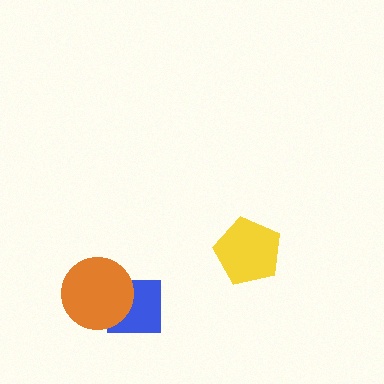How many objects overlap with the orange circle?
1 object overlaps with the orange circle.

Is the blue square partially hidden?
Yes, it is partially covered by another shape.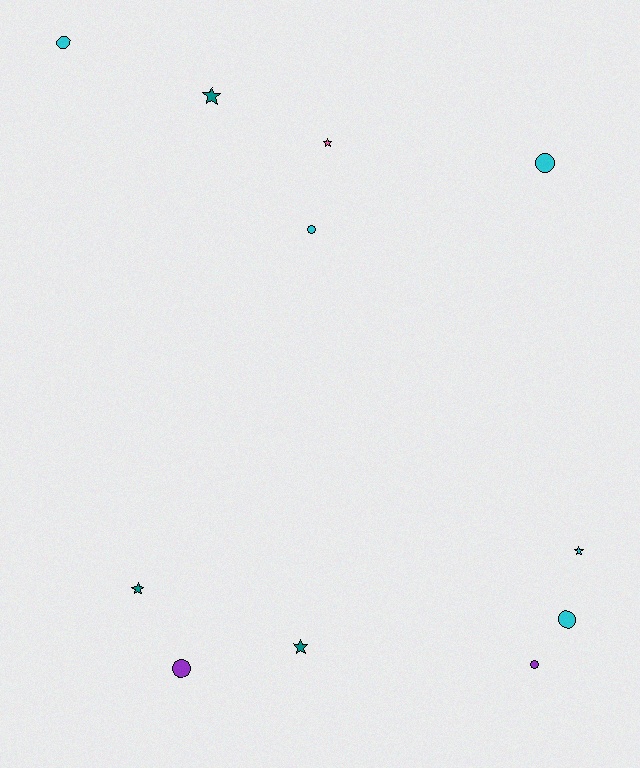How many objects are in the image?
There are 11 objects.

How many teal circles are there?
There are no teal circles.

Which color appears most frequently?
Cyan, with 5 objects.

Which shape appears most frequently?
Circle, with 6 objects.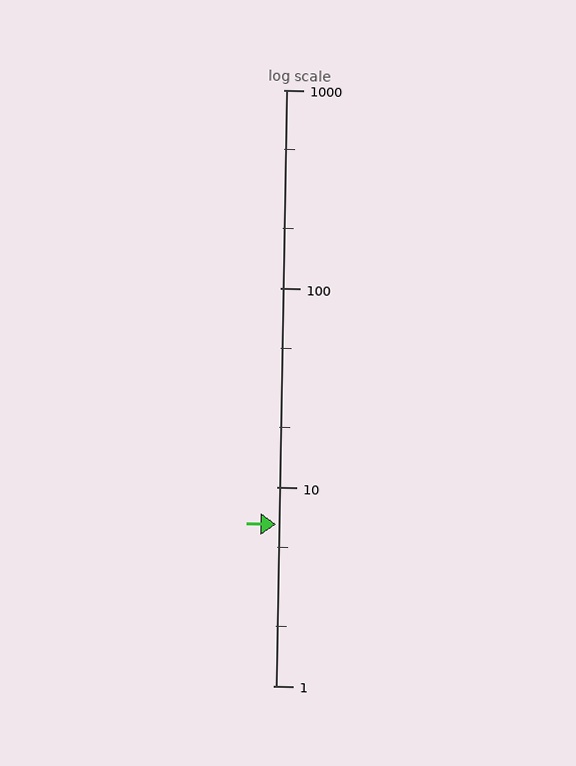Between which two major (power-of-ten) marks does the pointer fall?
The pointer is between 1 and 10.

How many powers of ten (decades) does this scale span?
The scale spans 3 decades, from 1 to 1000.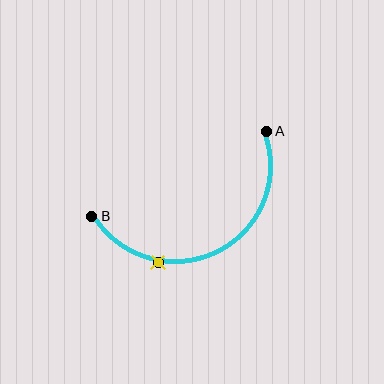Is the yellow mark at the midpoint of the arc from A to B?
No. The yellow mark lies on the arc but is closer to endpoint B. The arc midpoint would be at the point on the curve equidistant along the arc from both A and B.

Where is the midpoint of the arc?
The arc midpoint is the point on the curve farthest from the straight line joining A and B. It sits below that line.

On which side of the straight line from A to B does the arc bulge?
The arc bulges below the straight line connecting A and B.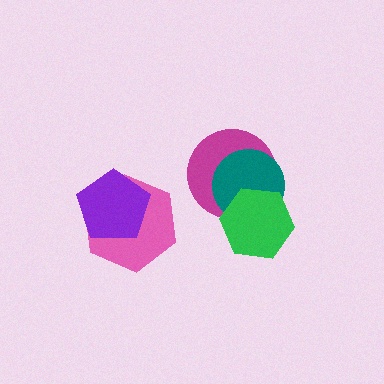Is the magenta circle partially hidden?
Yes, it is partially covered by another shape.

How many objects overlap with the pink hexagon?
1 object overlaps with the pink hexagon.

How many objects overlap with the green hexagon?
2 objects overlap with the green hexagon.